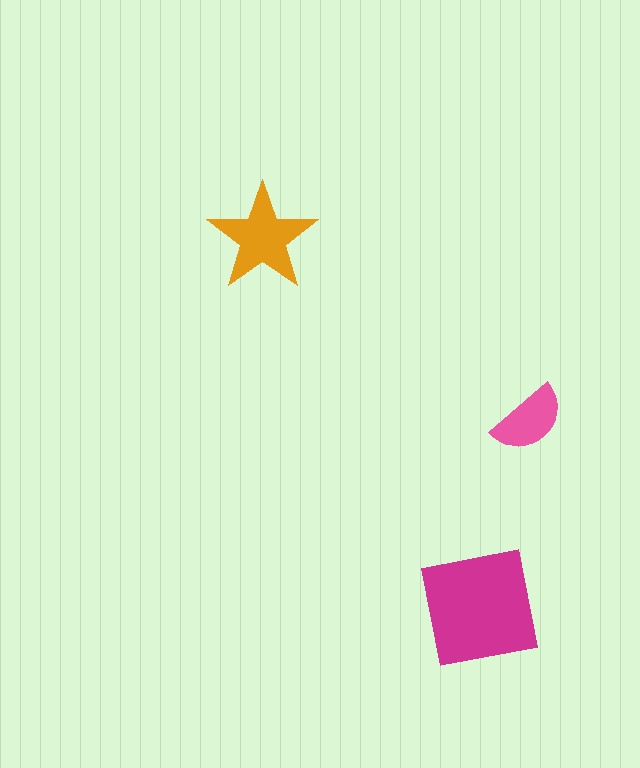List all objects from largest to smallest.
The magenta square, the orange star, the pink semicircle.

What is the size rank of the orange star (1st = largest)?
2nd.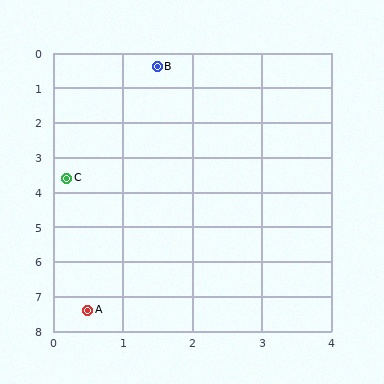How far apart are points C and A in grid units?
Points C and A are about 3.8 grid units apart.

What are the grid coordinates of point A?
Point A is at approximately (0.5, 7.4).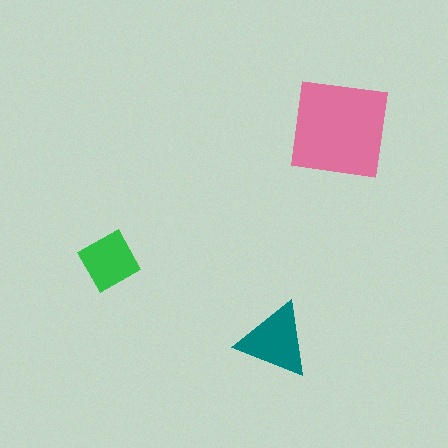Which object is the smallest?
The green diamond.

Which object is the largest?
The pink square.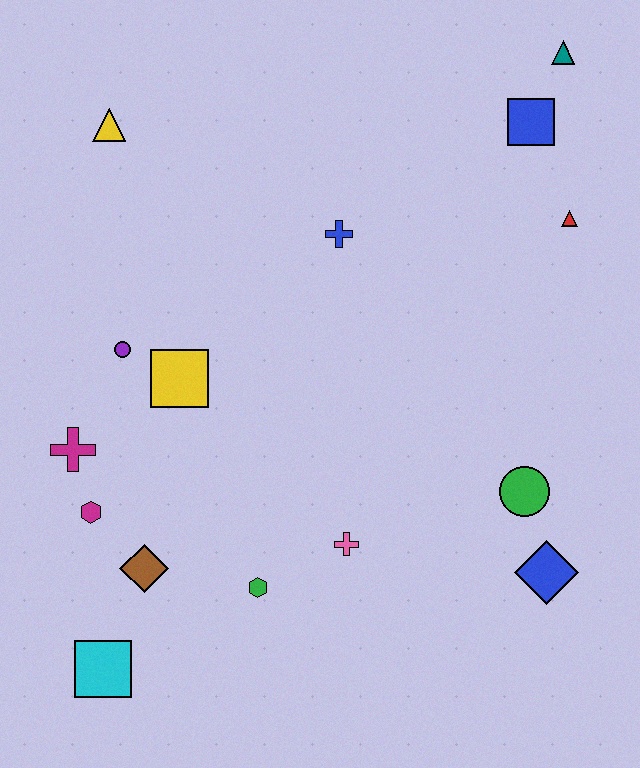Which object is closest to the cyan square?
The brown diamond is closest to the cyan square.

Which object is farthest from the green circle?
The yellow triangle is farthest from the green circle.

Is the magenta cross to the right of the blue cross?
No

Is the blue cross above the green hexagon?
Yes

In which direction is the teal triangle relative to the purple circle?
The teal triangle is to the right of the purple circle.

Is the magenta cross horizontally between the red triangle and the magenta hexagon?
No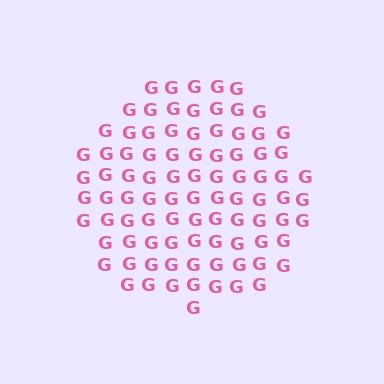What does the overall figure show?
The overall figure shows a circle.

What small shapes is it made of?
It is made of small letter G's.